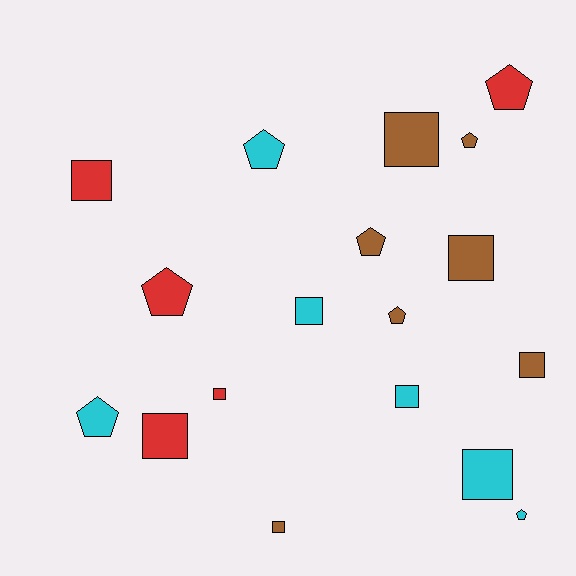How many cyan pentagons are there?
There are 3 cyan pentagons.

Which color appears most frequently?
Brown, with 7 objects.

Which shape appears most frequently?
Square, with 10 objects.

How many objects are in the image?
There are 18 objects.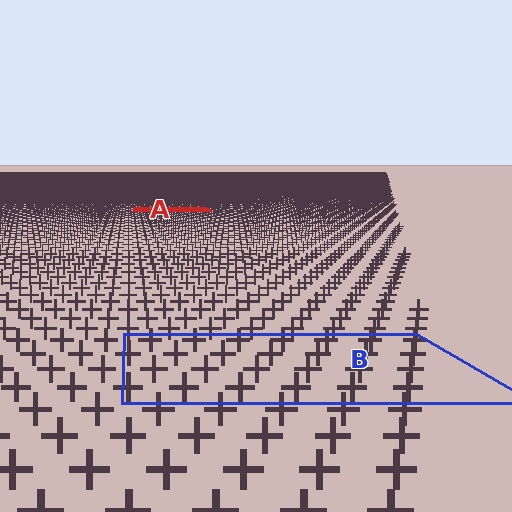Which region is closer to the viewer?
Region B is closer. The texture elements there are larger and more spread out.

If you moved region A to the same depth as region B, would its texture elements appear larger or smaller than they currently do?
They would appear larger. At a closer depth, the same texture elements are projected at a bigger on-screen size.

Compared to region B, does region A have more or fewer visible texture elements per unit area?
Region A has more texture elements per unit area — they are packed more densely because it is farther away.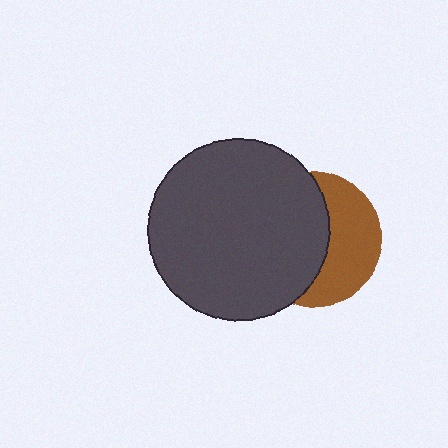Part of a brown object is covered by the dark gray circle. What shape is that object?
It is a circle.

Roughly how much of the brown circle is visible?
A small part of it is visible (roughly 44%).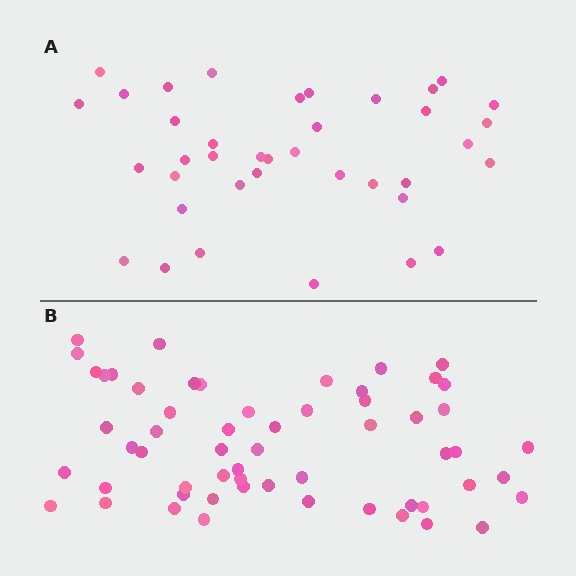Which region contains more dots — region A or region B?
Region B (the bottom region) has more dots.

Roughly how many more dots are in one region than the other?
Region B has approximately 20 more dots than region A.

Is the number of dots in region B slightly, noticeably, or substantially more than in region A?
Region B has substantially more. The ratio is roughly 1.5 to 1.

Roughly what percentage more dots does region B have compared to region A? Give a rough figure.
About 55% more.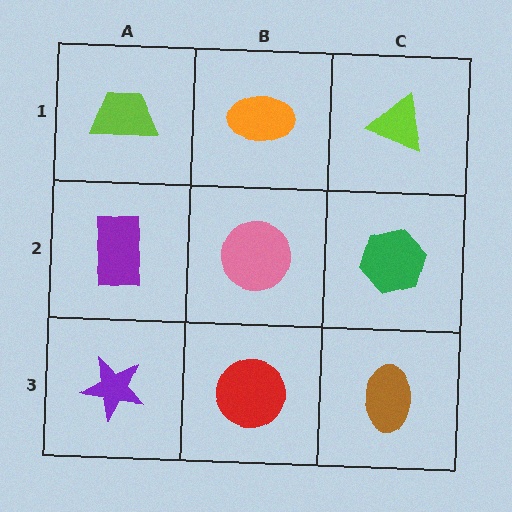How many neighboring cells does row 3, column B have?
3.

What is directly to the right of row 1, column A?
An orange ellipse.